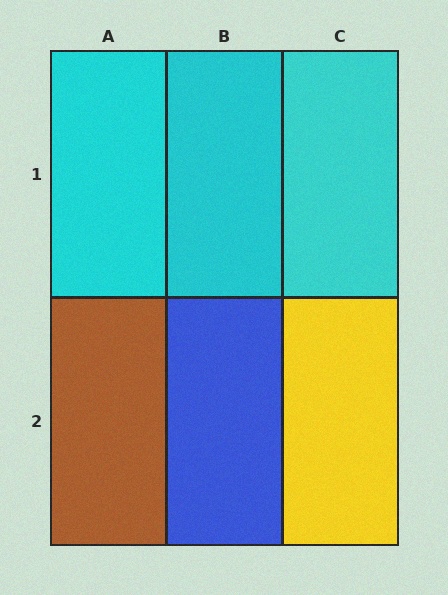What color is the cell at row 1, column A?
Cyan.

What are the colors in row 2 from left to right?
Brown, blue, yellow.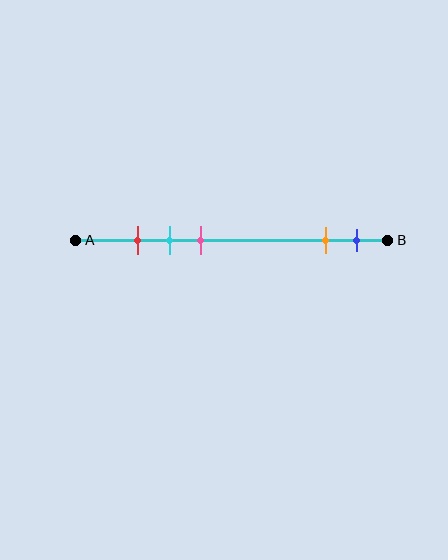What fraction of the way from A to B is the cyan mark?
The cyan mark is approximately 30% (0.3) of the way from A to B.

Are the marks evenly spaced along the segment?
No, the marks are not evenly spaced.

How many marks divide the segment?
There are 5 marks dividing the segment.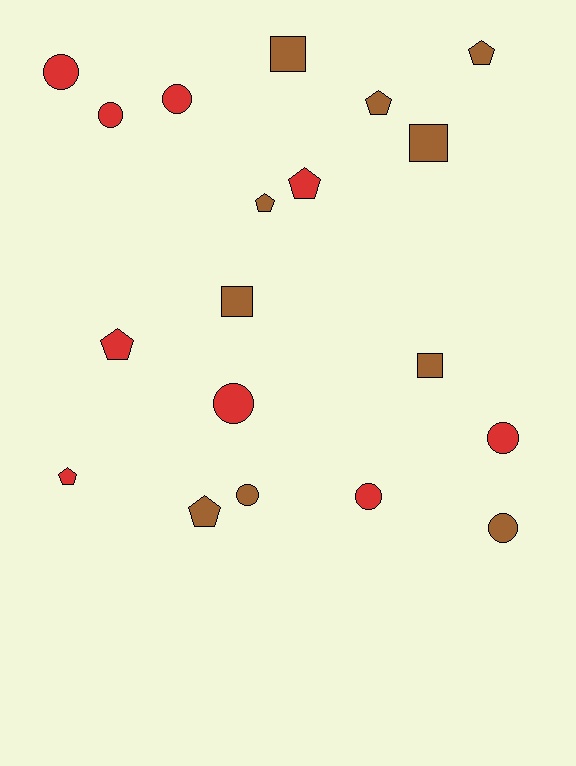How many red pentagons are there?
There are 3 red pentagons.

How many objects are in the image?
There are 19 objects.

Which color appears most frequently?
Brown, with 10 objects.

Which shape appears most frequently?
Circle, with 8 objects.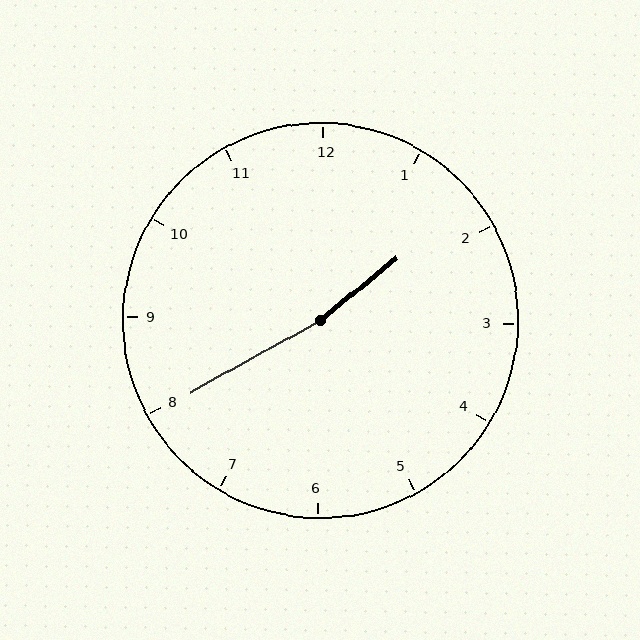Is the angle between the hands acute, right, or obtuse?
It is obtuse.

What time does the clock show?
1:40.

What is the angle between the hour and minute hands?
Approximately 170 degrees.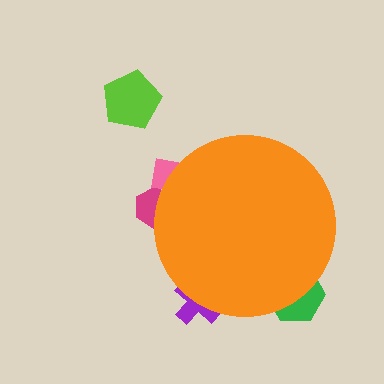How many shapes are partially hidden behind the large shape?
4 shapes are partially hidden.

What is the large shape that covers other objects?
An orange circle.